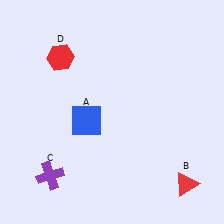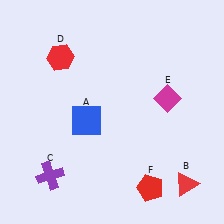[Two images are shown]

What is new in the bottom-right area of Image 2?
A red pentagon (F) was added in the bottom-right area of Image 2.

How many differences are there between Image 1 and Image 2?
There are 2 differences between the two images.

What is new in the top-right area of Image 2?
A magenta diamond (E) was added in the top-right area of Image 2.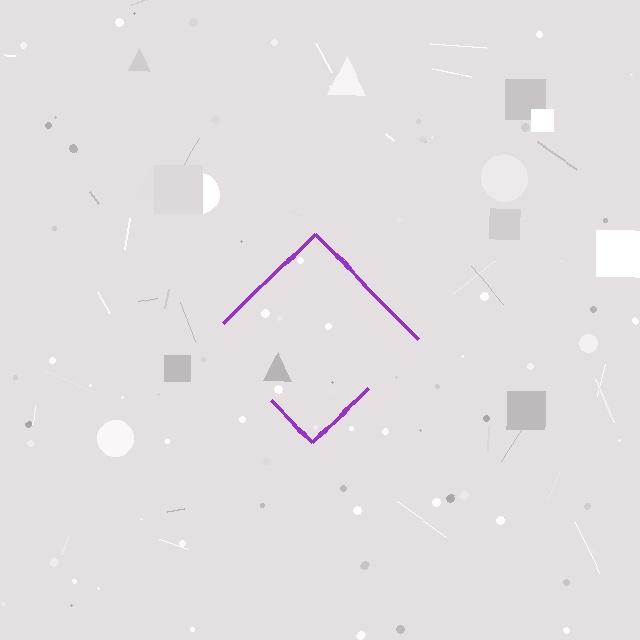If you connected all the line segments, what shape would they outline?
They would outline a diamond.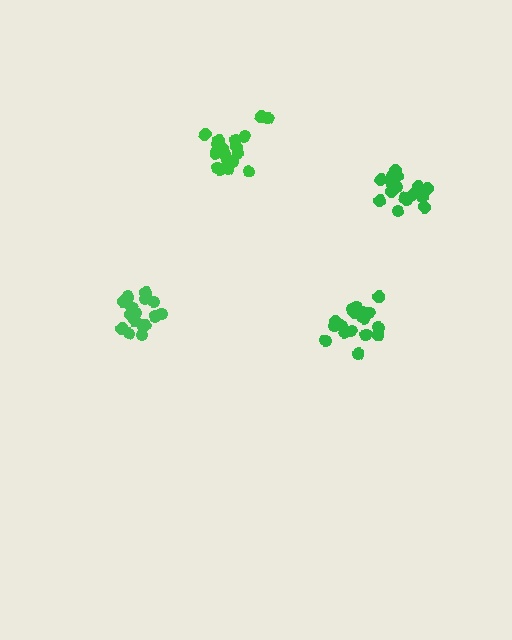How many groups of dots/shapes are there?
There are 4 groups.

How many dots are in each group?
Group 1: 20 dots, Group 2: 16 dots, Group 3: 18 dots, Group 4: 18 dots (72 total).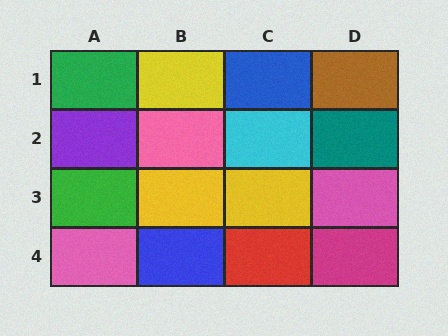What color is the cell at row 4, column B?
Blue.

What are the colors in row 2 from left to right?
Purple, pink, cyan, teal.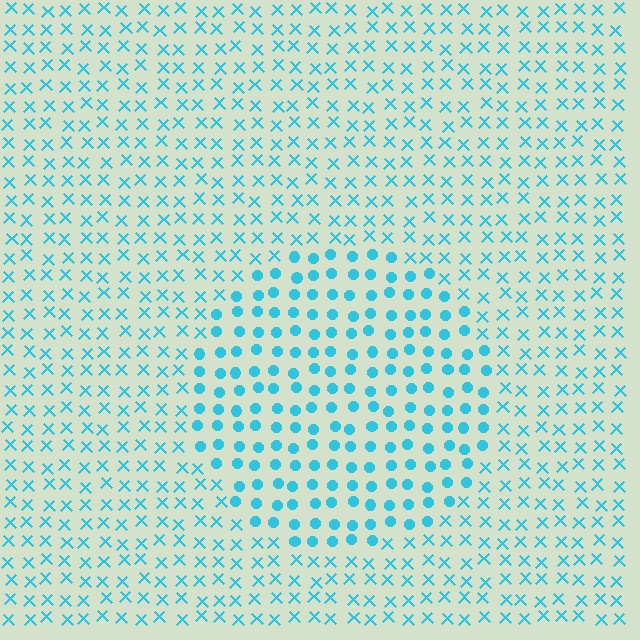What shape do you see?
I see a circle.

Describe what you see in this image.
The image is filled with small cyan elements arranged in a uniform grid. A circle-shaped region contains circles, while the surrounding area contains X marks. The boundary is defined purely by the change in element shape.